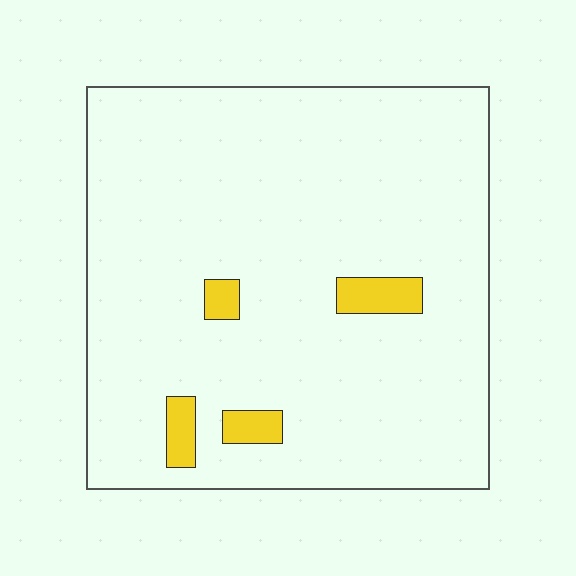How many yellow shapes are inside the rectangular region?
4.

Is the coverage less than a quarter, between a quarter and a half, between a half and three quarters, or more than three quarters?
Less than a quarter.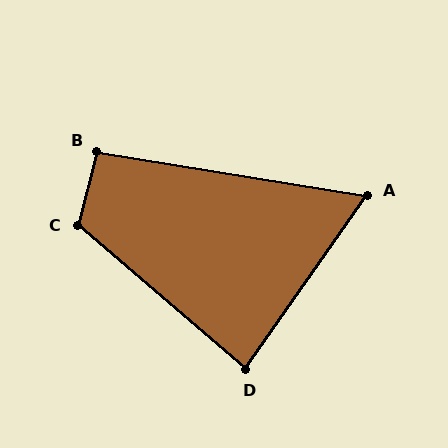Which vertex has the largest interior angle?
C, at approximately 116 degrees.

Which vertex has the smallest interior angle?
A, at approximately 64 degrees.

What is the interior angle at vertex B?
Approximately 95 degrees (obtuse).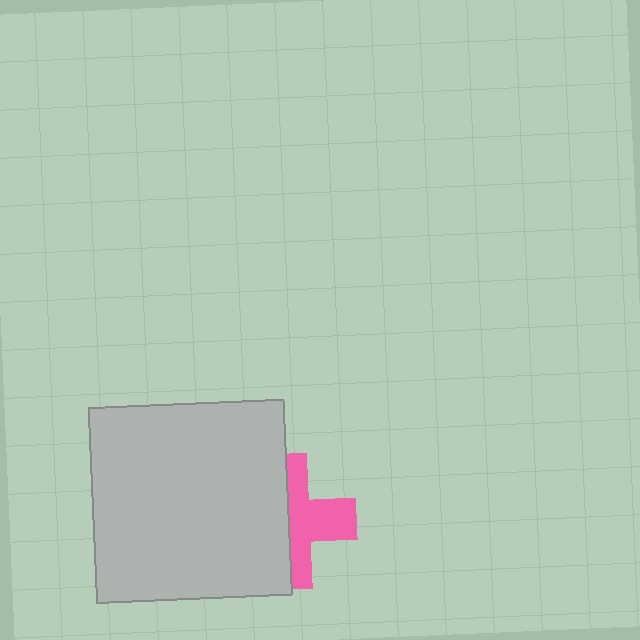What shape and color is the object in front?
The object in front is a light gray square.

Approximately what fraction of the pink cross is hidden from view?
Roughly 52% of the pink cross is hidden behind the light gray square.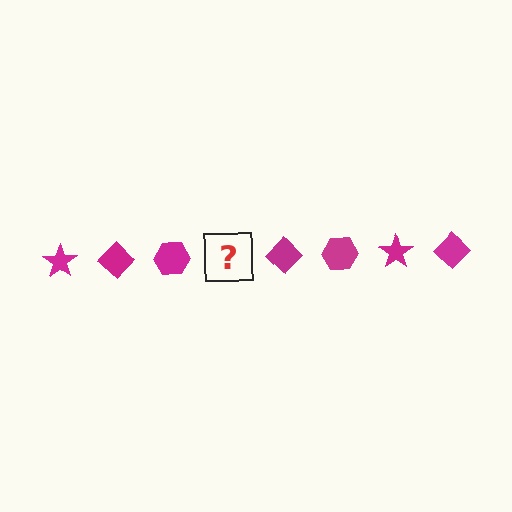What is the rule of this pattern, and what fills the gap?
The rule is that the pattern cycles through star, diamond, hexagon shapes in magenta. The gap should be filled with a magenta star.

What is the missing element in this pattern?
The missing element is a magenta star.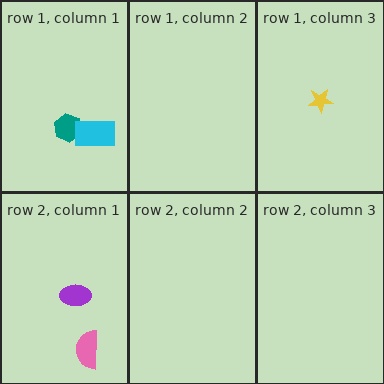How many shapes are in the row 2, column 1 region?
2.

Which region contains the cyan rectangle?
The row 1, column 1 region.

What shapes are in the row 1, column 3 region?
The yellow star.